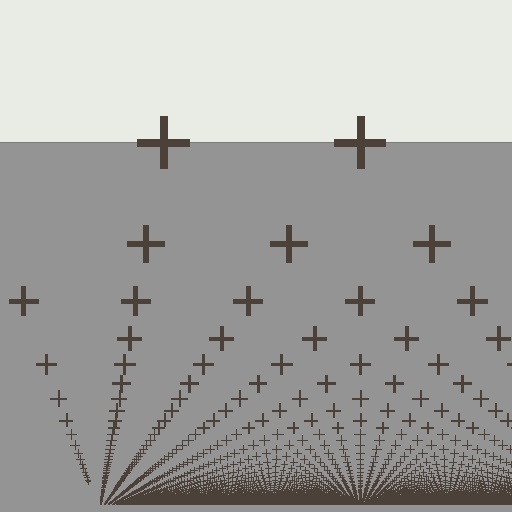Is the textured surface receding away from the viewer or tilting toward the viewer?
The surface appears to tilt toward the viewer. Texture elements get larger and sparser toward the top.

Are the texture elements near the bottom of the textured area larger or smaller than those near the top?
Smaller. The gradient is inverted — elements near the bottom are smaller and denser.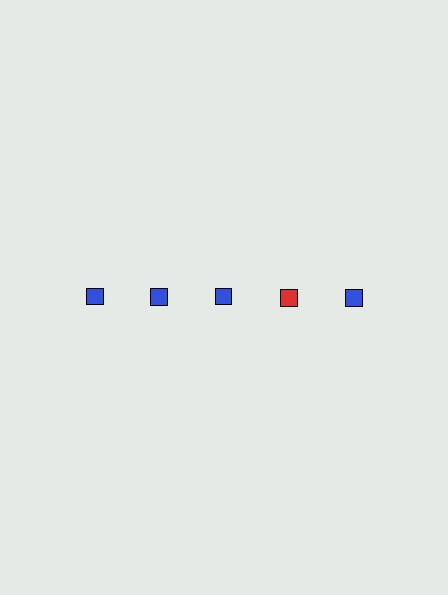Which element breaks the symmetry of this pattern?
The red square in the top row, second from right column breaks the symmetry. All other shapes are blue squares.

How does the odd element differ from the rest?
It has a different color: red instead of blue.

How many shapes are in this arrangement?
There are 5 shapes arranged in a grid pattern.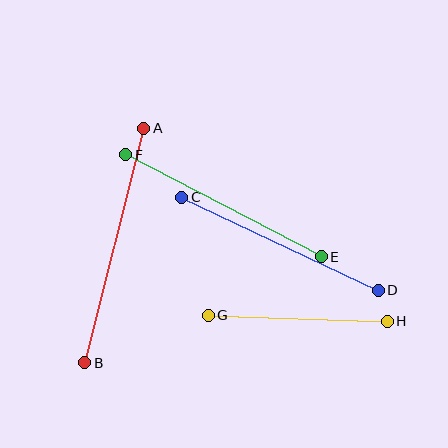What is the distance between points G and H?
The distance is approximately 179 pixels.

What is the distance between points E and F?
The distance is approximately 221 pixels.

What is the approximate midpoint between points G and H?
The midpoint is at approximately (298, 318) pixels.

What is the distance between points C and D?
The distance is approximately 217 pixels.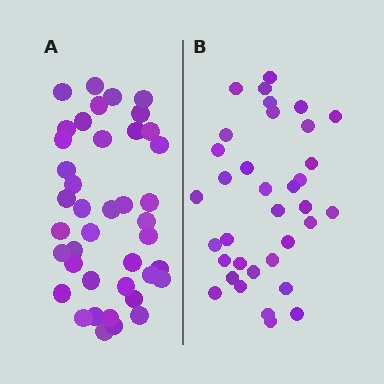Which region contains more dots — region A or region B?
Region A (the left region) has more dots.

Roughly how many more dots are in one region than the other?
Region A has about 6 more dots than region B.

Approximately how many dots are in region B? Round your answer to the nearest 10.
About 40 dots. (The exact count is 35, which rounds to 40.)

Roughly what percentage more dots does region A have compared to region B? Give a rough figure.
About 15% more.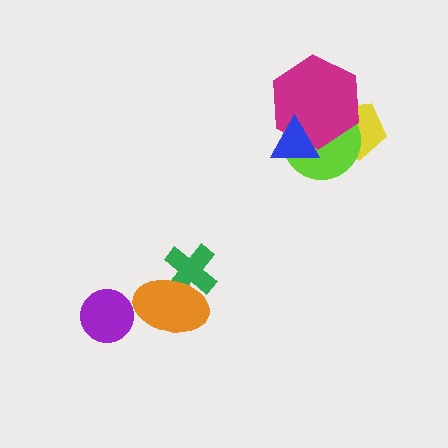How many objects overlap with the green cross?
1 object overlaps with the green cross.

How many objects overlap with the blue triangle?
2 objects overlap with the blue triangle.